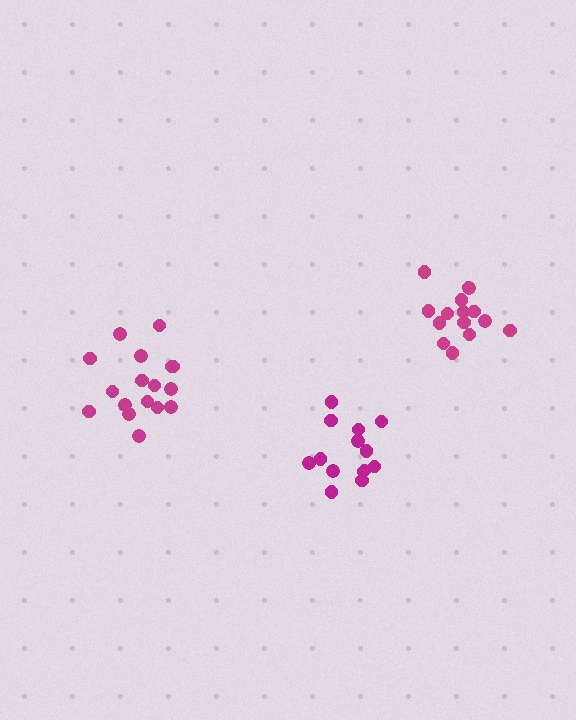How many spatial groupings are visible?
There are 3 spatial groupings.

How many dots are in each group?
Group 1: 17 dots, Group 2: 14 dots, Group 3: 15 dots (46 total).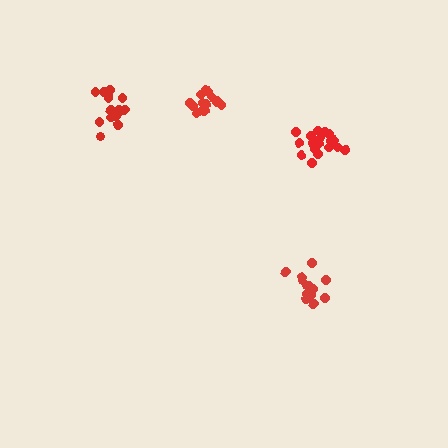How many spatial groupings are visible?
There are 4 spatial groupings.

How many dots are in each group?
Group 1: 17 dots, Group 2: 19 dots, Group 3: 16 dots, Group 4: 14 dots (66 total).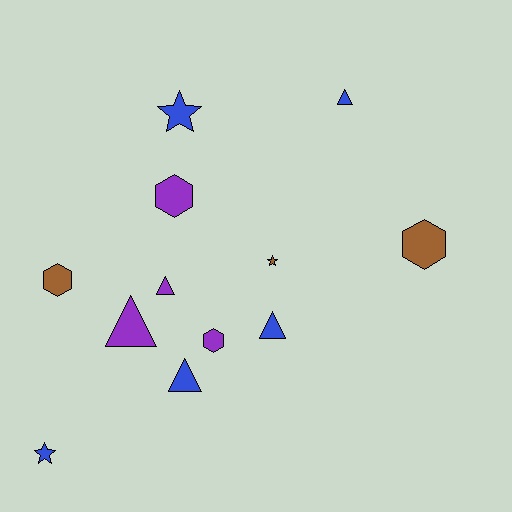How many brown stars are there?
There is 1 brown star.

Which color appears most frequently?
Blue, with 5 objects.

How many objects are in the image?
There are 12 objects.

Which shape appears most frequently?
Triangle, with 5 objects.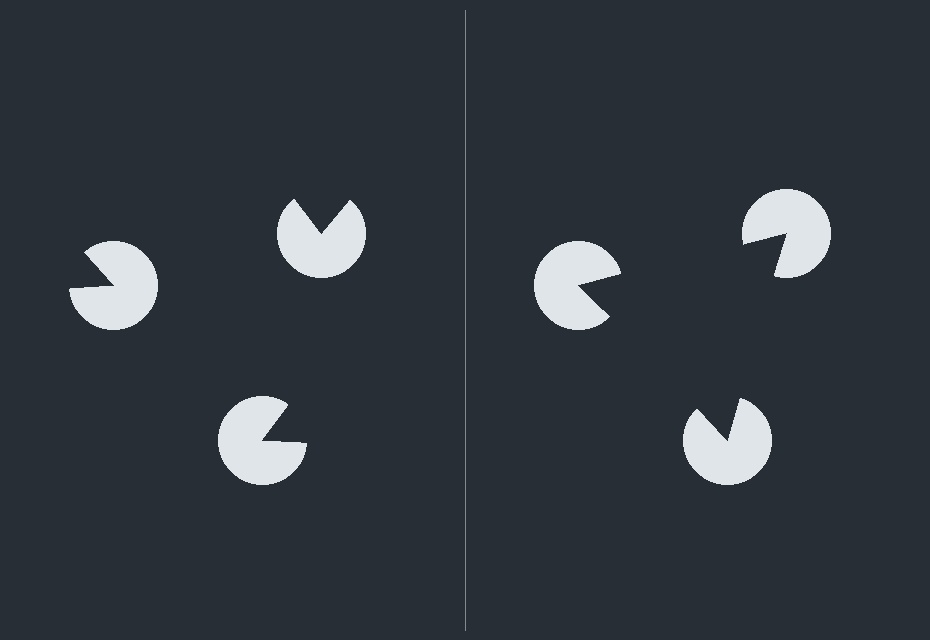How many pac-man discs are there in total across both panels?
6 — 3 on each side.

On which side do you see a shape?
An illusory triangle appears on the right side. On the left side the wedge cuts are rotated, so no coherent shape forms.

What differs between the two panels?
The pac-man discs are positioned identically on both sides; only the wedge orientations differ. On the right they align to a triangle; on the left they are misaligned.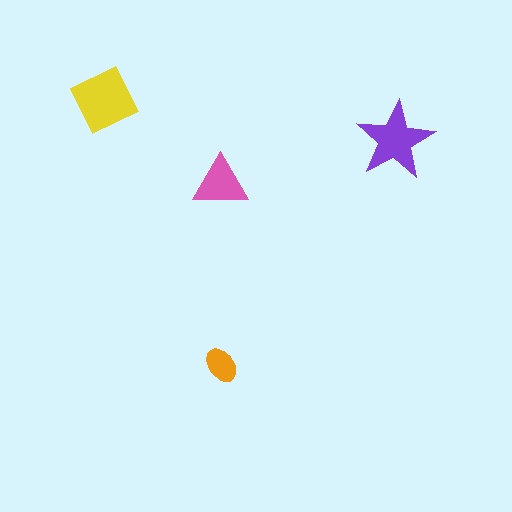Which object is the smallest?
The orange ellipse.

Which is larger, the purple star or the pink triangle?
The purple star.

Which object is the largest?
The yellow diamond.